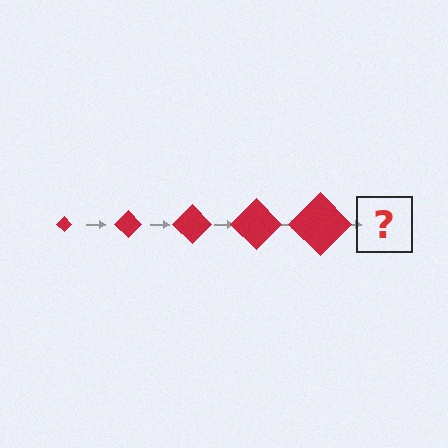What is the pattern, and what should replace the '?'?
The pattern is that the diamond gets progressively larger each step. The '?' should be a red diamond, larger than the previous one.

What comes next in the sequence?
The next element should be a red diamond, larger than the previous one.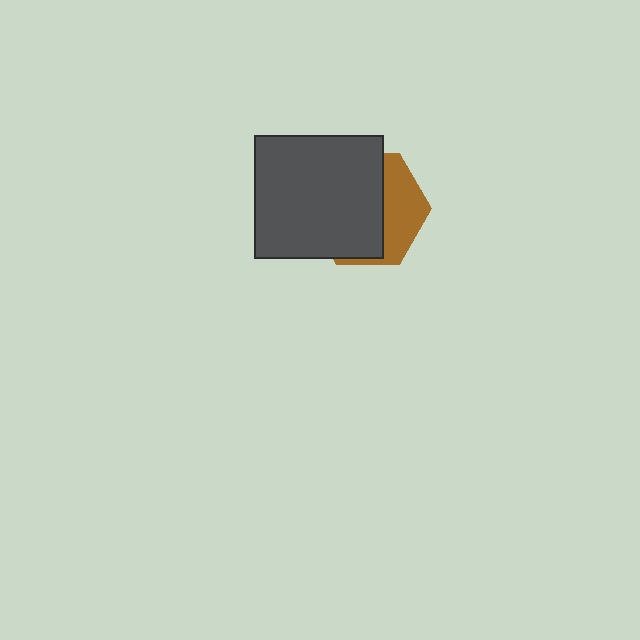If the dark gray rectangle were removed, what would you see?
You would see the complete brown hexagon.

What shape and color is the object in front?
The object in front is a dark gray rectangle.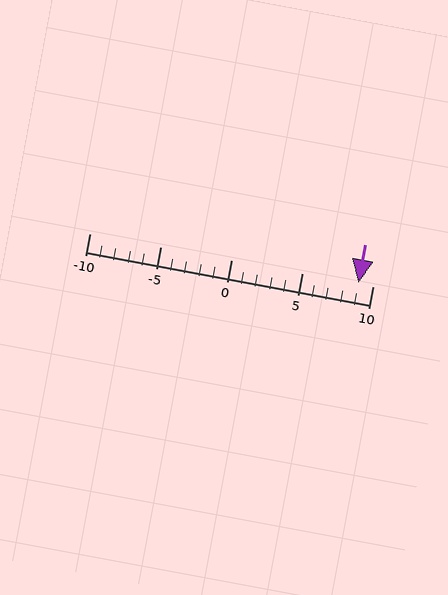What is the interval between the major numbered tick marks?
The major tick marks are spaced 5 units apart.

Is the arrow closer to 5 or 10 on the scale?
The arrow is closer to 10.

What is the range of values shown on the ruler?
The ruler shows values from -10 to 10.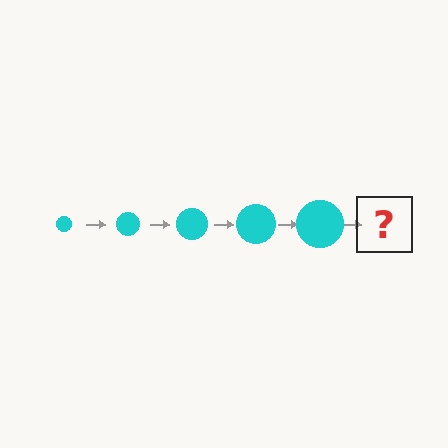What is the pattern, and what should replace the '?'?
The pattern is that the circle gets progressively larger each step. The '?' should be a cyan circle, larger than the previous one.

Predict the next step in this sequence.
The next step is a cyan circle, larger than the previous one.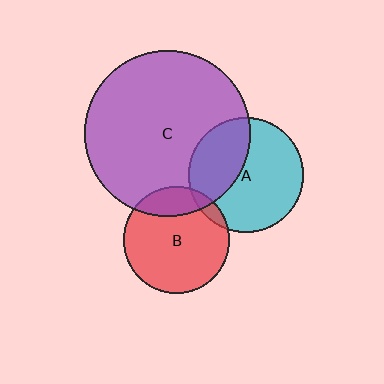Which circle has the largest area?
Circle C (purple).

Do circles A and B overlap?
Yes.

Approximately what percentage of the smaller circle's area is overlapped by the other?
Approximately 5%.